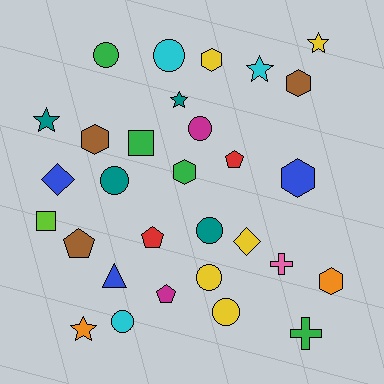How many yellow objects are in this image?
There are 5 yellow objects.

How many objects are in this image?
There are 30 objects.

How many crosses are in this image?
There are 2 crosses.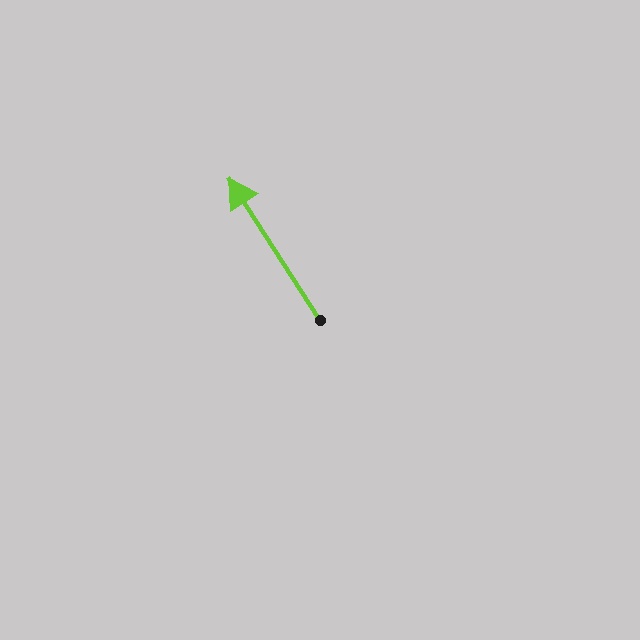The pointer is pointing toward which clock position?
Roughly 11 o'clock.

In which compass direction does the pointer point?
Northwest.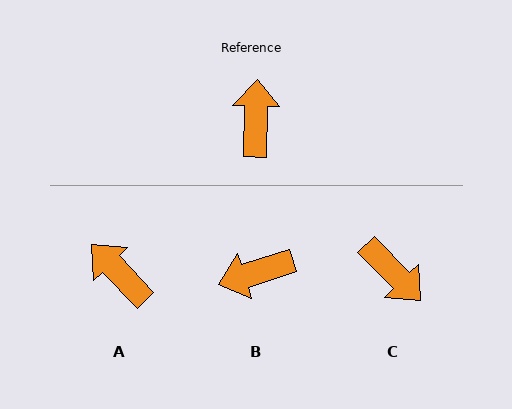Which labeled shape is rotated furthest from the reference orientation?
C, about 135 degrees away.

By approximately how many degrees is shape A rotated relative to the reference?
Approximately 45 degrees counter-clockwise.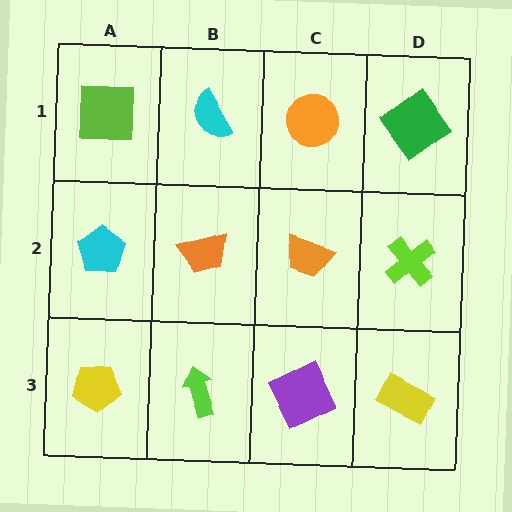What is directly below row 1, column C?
An orange trapezoid.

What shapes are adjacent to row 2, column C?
An orange circle (row 1, column C), a purple square (row 3, column C), an orange trapezoid (row 2, column B), a lime cross (row 2, column D).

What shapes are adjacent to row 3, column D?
A lime cross (row 2, column D), a purple square (row 3, column C).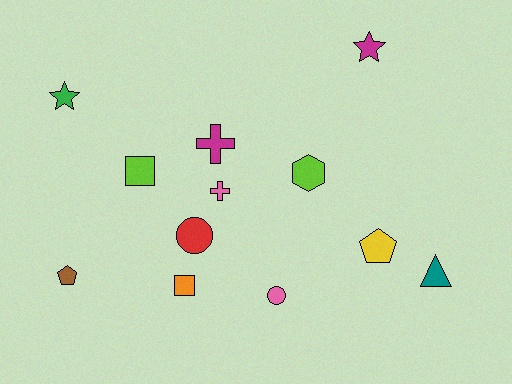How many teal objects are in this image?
There is 1 teal object.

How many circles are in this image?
There are 2 circles.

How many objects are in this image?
There are 12 objects.